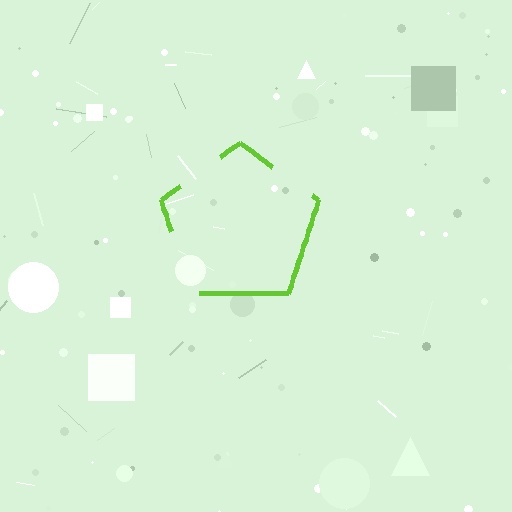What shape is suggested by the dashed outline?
The dashed outline suggests a pentagon.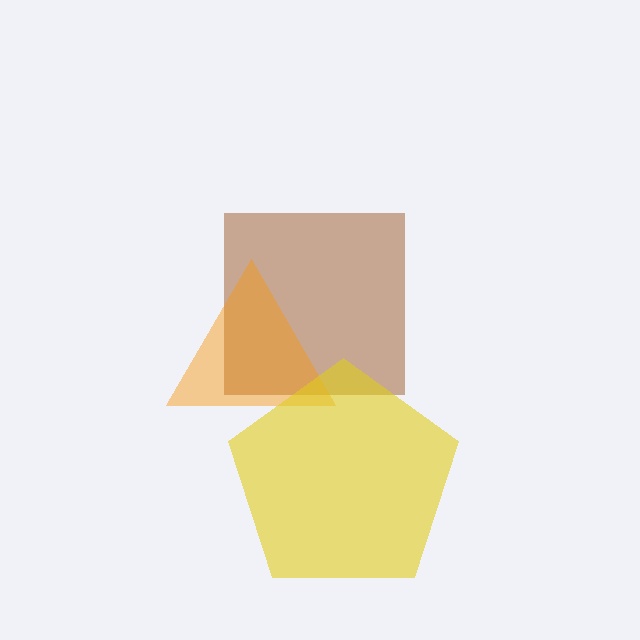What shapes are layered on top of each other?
The layered shapes are: a brown square, an orange triangle, a yellow pentagon.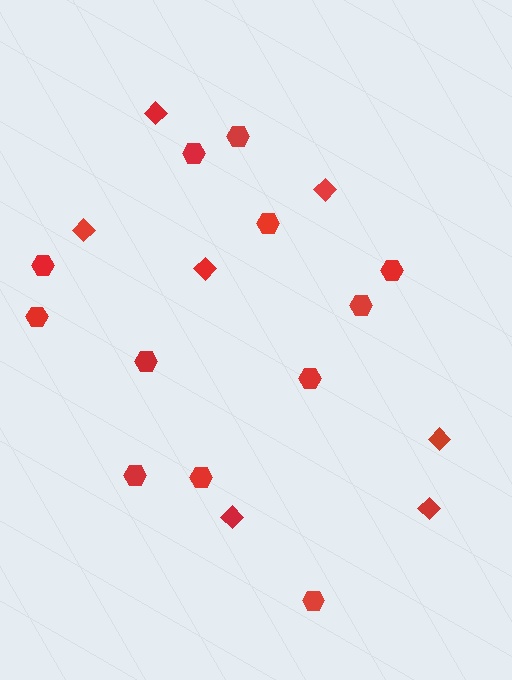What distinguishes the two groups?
There are 2 groups: one group of hexagons (12) and one group of diamonds (7).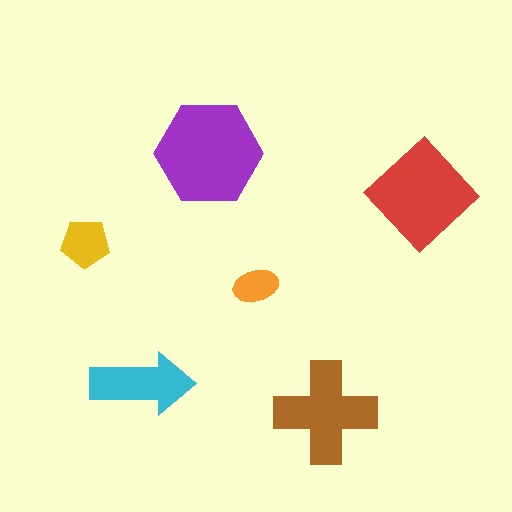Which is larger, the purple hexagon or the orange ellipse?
The purple hexagon.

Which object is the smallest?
The orange ellipse.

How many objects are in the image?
There are 6 objects in the image.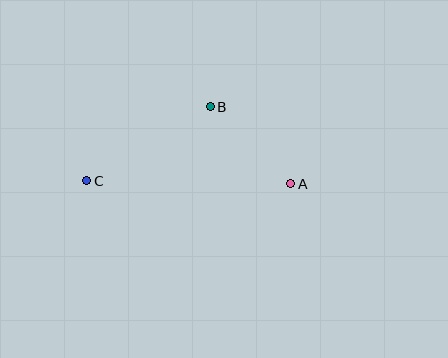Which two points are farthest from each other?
Points A and C are farthest from each other.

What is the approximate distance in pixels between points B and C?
The distance between B and C is approximately 144 pixels.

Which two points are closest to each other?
Points A and B are closest to each other.